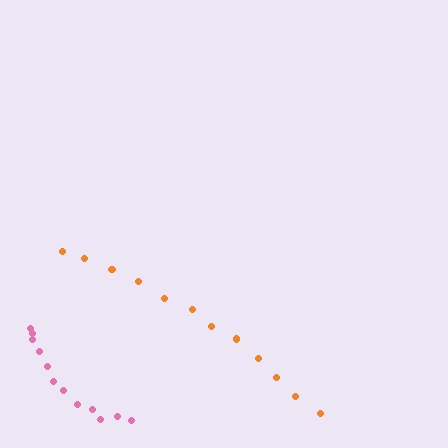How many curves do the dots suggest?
There are 2 distinct paths.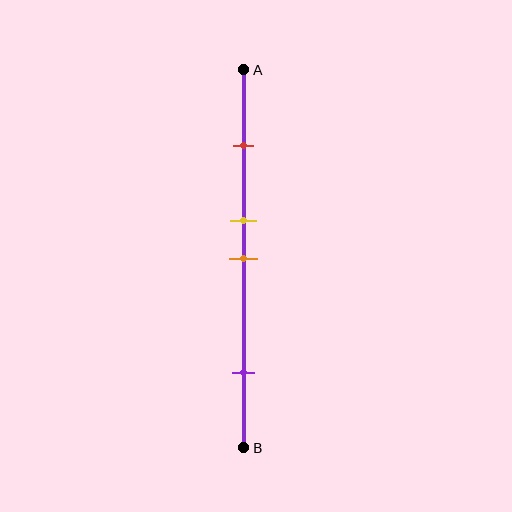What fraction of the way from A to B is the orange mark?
The orange mark is approximately 50% (0.5) of the way from A to B.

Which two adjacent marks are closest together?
The yellow and orange marks are the closest adjacent pair.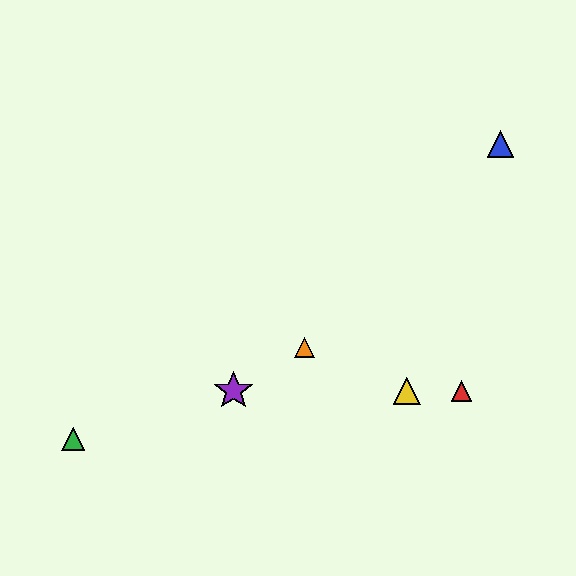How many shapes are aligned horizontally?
3 shapes (the red triangle, the yellow triangle, the purple star) are aligned horizontally.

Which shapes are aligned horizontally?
The red triangle, the yellow triangle, the purple star are aligned horizontally.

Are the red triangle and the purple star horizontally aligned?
Yes, both are at y≈391.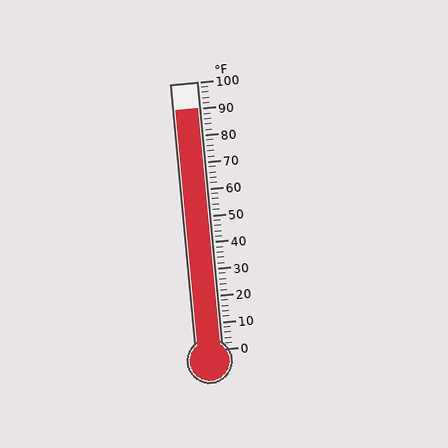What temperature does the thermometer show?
The thermometer shows approximately 90°F.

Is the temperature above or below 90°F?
The temperature is at 90°F.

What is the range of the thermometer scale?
The thermometer scale ranges from 0°F to 100°F.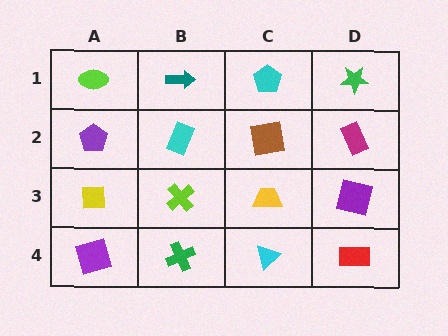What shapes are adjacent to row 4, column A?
A yellow square (row 3, column A), a green cross (row 4, column B).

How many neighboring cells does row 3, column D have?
3.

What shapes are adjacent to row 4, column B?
A lime cross (row 3, column B), a purple square (row 4, column A), a cyan triangle (row 4, column C).